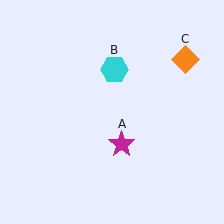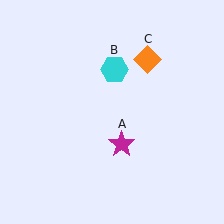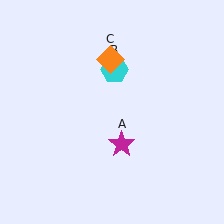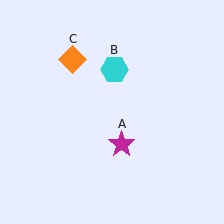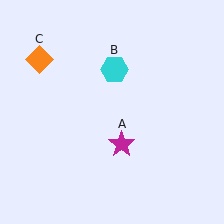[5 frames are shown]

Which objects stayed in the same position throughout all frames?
Magenta star (object A) and cyan hexagon (object B) remained stationary.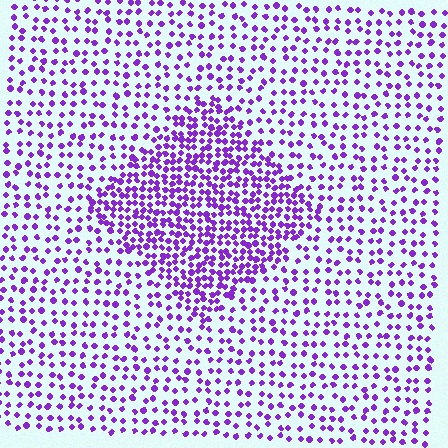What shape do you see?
I see a diamond.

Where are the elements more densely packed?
The elements are more densely packed inside the diamond boundary.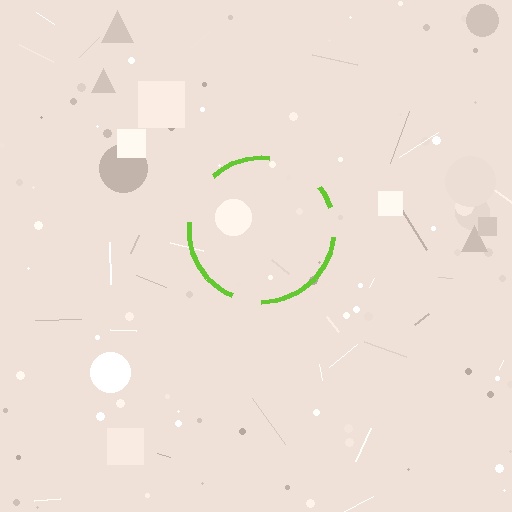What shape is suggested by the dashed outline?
The dashed outline suggests a circle.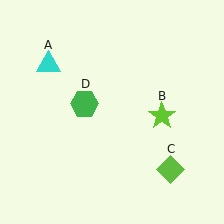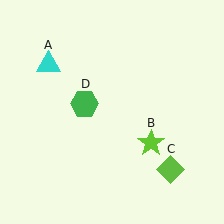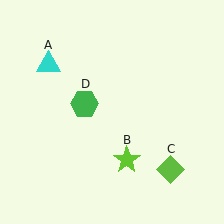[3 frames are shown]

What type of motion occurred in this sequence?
The lime star (object B) rotated clockwise around the center of the scene.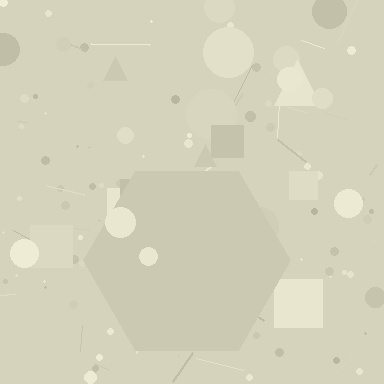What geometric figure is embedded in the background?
A hexagon is embedded in the background.